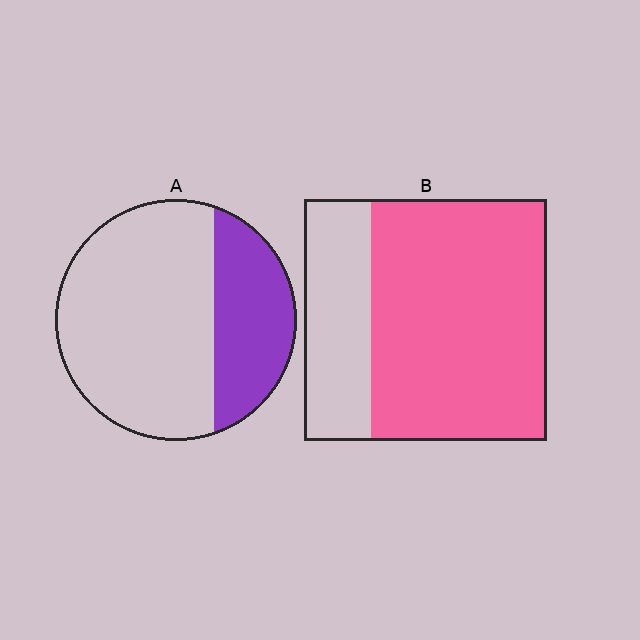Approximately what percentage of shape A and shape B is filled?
A is approximately 30% and B is approximately 70%.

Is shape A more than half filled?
No.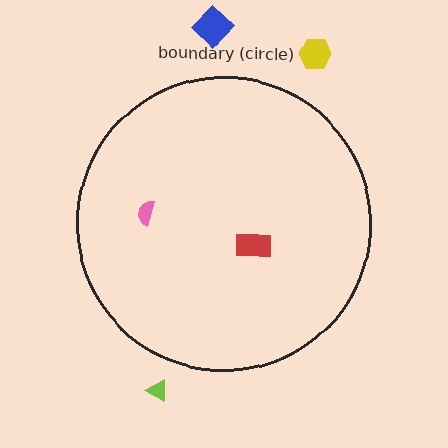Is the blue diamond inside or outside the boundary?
Outside.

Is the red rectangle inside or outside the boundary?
Inside.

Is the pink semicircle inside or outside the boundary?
Inside.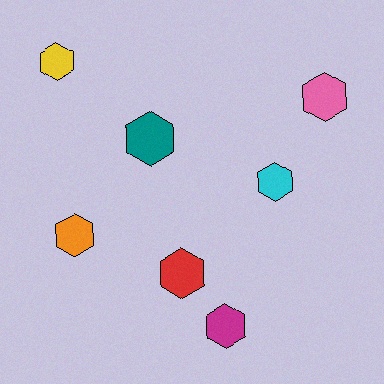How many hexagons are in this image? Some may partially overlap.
There are 7 hexagons.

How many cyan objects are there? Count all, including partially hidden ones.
There is 1 cyan object.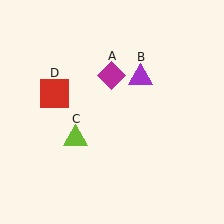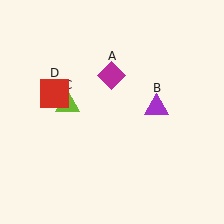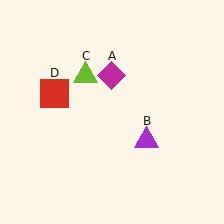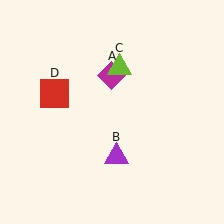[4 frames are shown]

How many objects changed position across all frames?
2 objects changed position: purple triangle (object B), lime triangle (object C).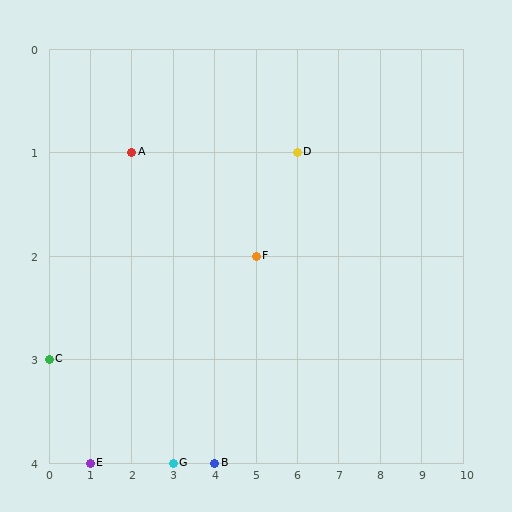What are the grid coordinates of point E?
Point E is at grid coordinates (1, 4).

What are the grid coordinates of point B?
Point B is at grid coordinates (4, 4).